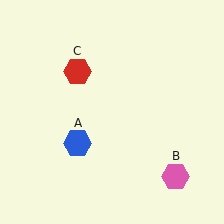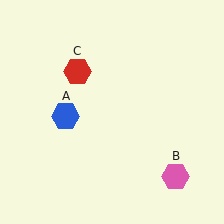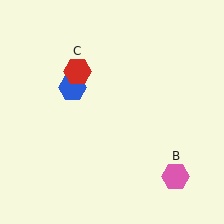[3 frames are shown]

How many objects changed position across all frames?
1 object changed position: blue hexagon (object A).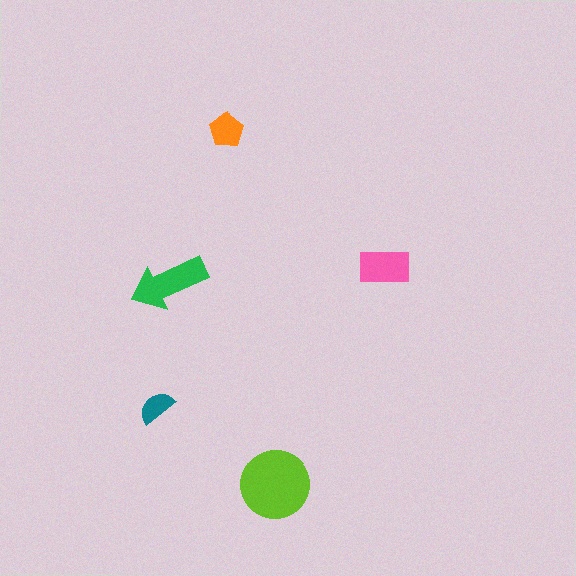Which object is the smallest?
The teal semicircle.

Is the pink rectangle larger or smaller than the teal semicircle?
Larger.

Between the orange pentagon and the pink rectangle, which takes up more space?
The pink rectangle.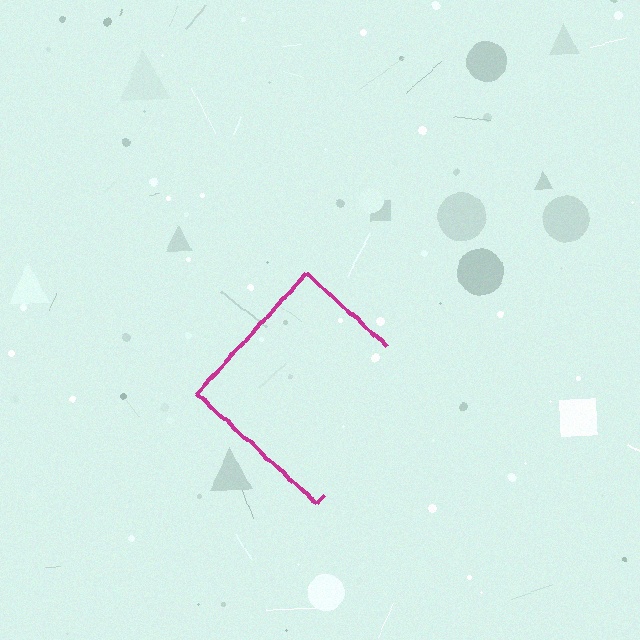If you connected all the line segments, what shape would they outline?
They would outline a diamond.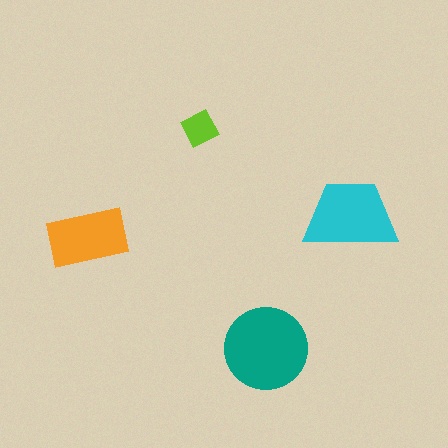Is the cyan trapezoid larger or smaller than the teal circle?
Smaller.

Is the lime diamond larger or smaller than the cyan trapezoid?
Smaller.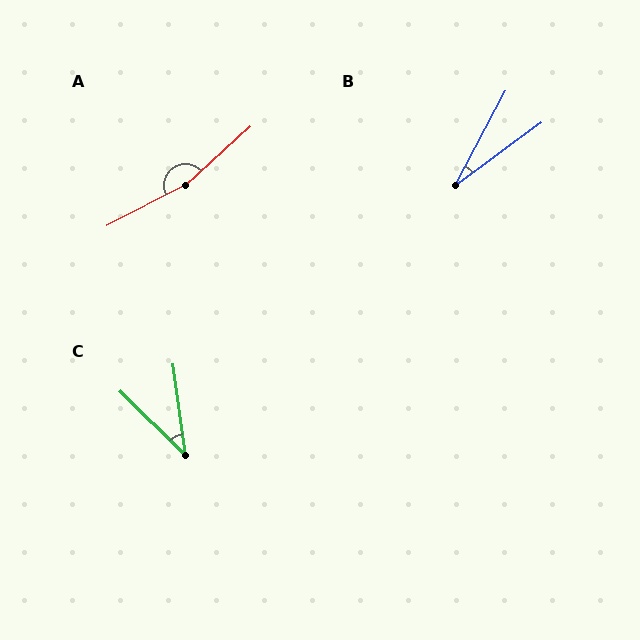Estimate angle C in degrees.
Approximately 38 degrees.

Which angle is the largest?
A, at approximately 165 degrees.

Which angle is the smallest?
B, at approximately 25 degrees.